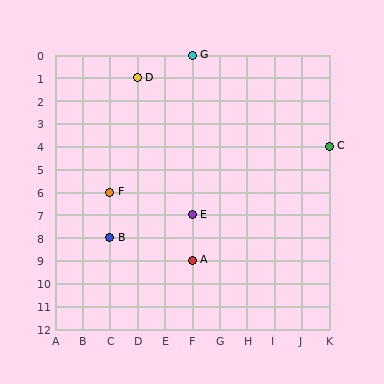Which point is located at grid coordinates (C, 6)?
Point F is at (C, 6).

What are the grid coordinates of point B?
Point B is at grid coordinates (C, 8).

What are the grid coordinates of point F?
Point F is at grid coordinates (C, 6).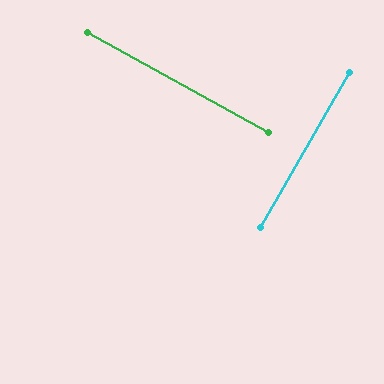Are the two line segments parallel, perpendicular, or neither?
Perpendicular — they meet at approximately 89°.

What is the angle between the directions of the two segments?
Approximately 89 degrees.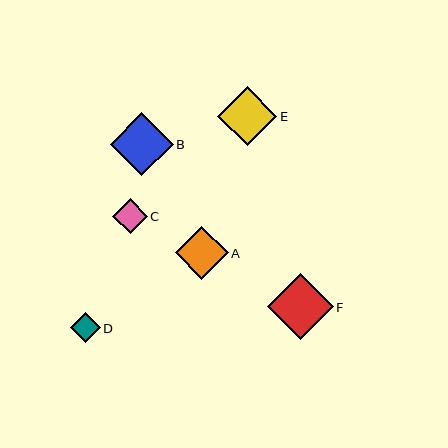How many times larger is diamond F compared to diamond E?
Diamond F is approximately 1.1 times the size of diamond E.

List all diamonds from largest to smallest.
From largest to smallest: F, B, E, A, C, D.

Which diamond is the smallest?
Diamond D is the smallest with a size of approximately 29 pixels.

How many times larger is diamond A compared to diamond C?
Diamond A is approximately 1.5 times the size of diamond C.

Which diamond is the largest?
Diamond F is the largest with a size of approximately 66 pixels.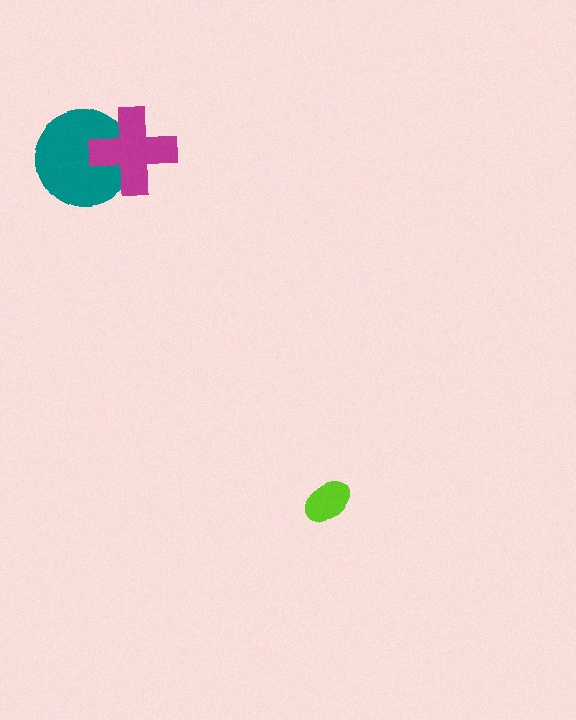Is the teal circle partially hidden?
Yes, it is partially covered by another shape.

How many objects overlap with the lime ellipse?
0 objects overlap with the lime ellipse.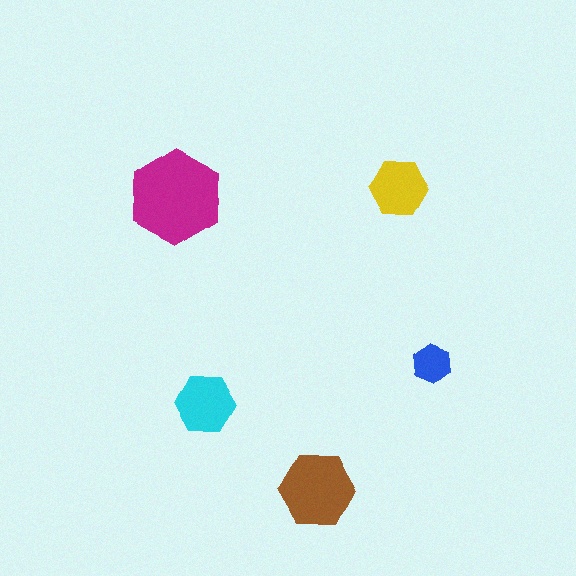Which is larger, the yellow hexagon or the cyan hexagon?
The cyan one.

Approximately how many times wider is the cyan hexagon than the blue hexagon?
About 1.5 times wider.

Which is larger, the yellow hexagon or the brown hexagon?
The brown one.